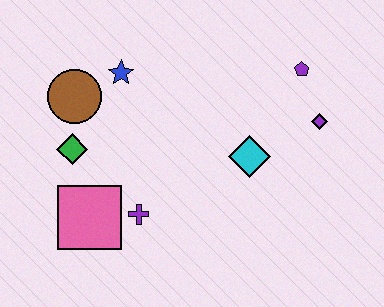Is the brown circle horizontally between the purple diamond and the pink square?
No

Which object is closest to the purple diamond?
The purple pentagon is closest to the purple diamond.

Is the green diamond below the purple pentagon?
Yes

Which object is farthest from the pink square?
The purple pentagon is farthest from the pink square.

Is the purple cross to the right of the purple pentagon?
No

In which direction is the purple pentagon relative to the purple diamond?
The purple pentagon is above the purple diamond.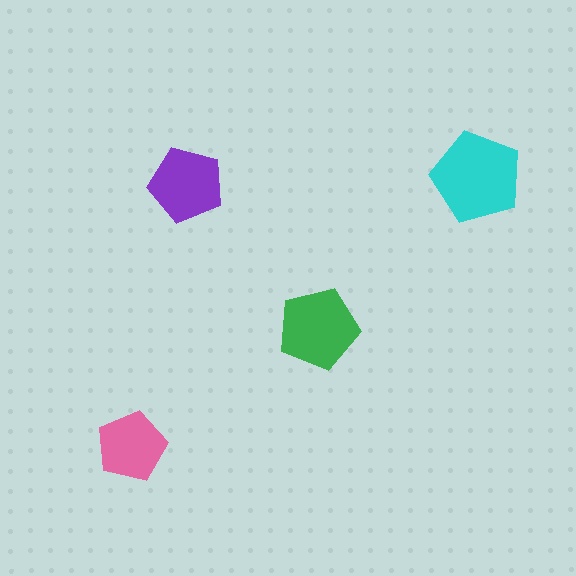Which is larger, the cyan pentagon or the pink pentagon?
The cyan one.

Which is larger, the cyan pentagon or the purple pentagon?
The cyan one.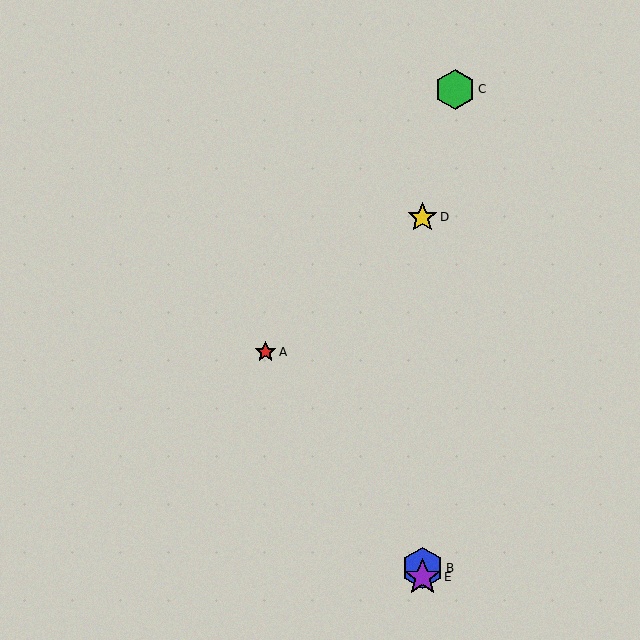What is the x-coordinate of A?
Object A is at x≈266.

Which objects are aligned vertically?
Objects B, D, E are aligned vertically.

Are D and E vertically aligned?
Yes, both are at x≈422.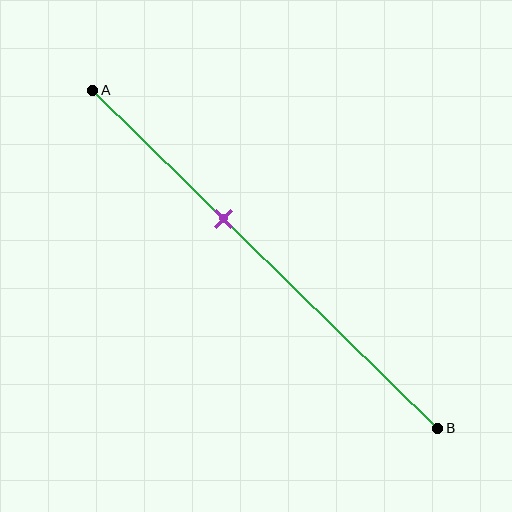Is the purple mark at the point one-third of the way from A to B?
No, the mark is at about 40% from A, not at the 33% one-third point.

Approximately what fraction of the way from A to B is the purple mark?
The purple mark is approximately 40% of the way from A to B.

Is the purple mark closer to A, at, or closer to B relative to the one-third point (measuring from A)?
The purple mark is closer to point B than the one-third point of segment AB.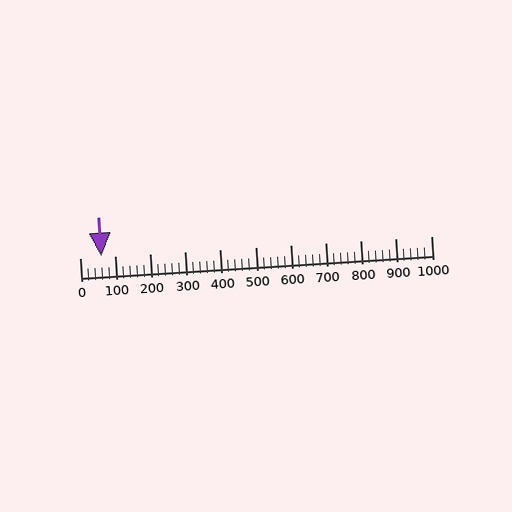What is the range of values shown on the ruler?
The ruler shows values from 0 to 1000.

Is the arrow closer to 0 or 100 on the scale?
The arrow is closer to 100.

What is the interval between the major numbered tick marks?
The major tick marks are spaced 100 units apart.